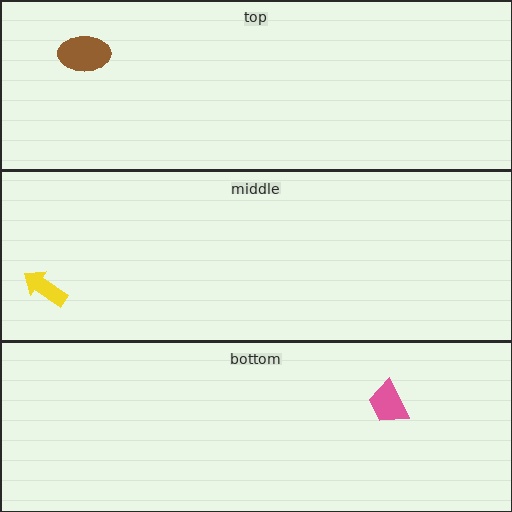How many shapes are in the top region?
1.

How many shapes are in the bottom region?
1.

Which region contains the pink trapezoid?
The bottom region.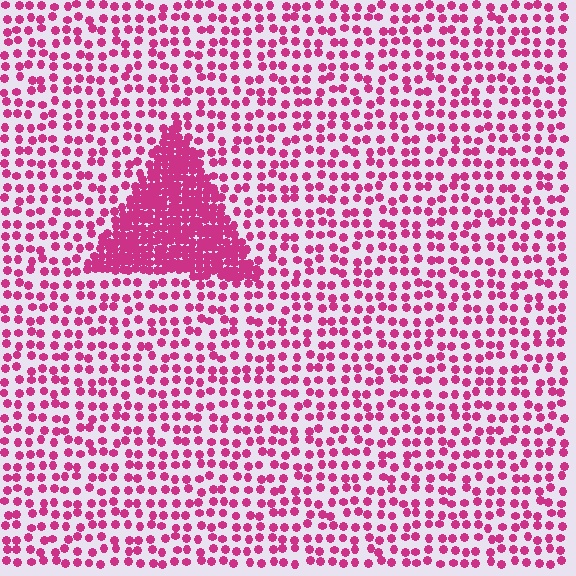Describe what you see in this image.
The image contains small magenta elements arranged at two different densities. A triangle-shaped region is visible where the elements are more densely packed than the surrounding area.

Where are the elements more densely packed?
The elements are more densely packed inside the triangle boundary.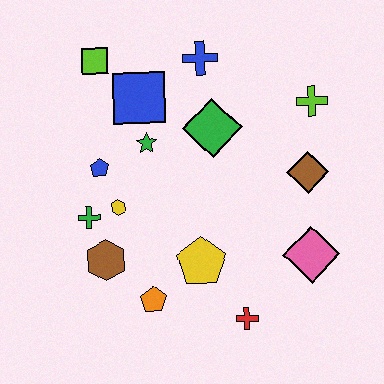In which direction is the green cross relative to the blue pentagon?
The green cross is below the blue pentagon.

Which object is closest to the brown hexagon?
The green cross is closest to the brown hexagon.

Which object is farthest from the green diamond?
The red cross is farthest from the green diamond.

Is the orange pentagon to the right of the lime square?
Yes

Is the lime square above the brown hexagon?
Yes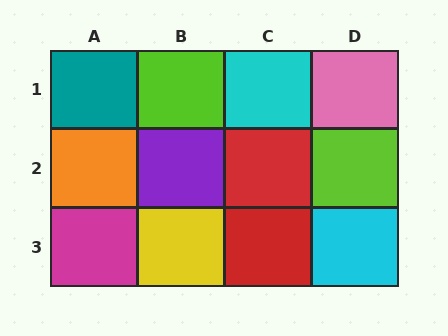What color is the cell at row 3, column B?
Yellow.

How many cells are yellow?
1 cell is yellow.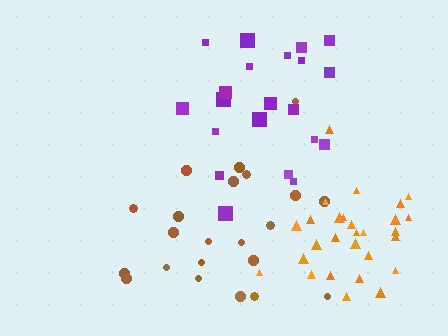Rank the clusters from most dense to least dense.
orange, brown, purple.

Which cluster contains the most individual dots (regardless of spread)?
Orange (28).